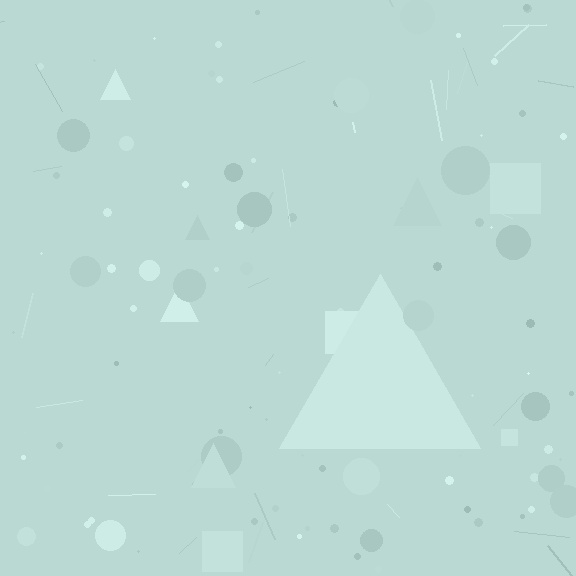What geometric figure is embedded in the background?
A triangle is embedded in the background.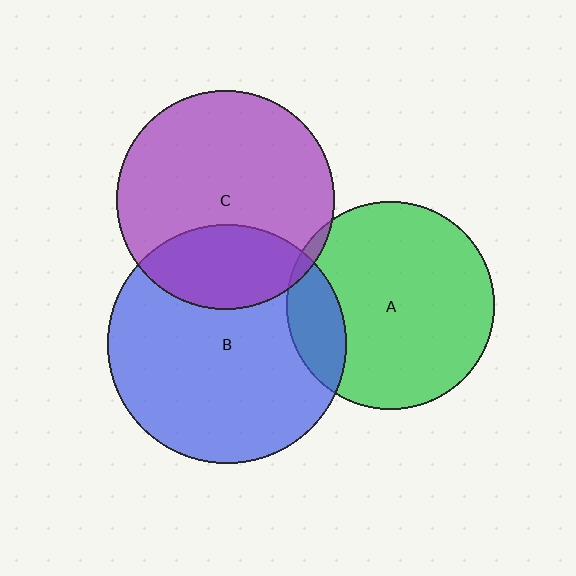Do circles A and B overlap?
Yes.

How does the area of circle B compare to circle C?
Approximately 1.2 times.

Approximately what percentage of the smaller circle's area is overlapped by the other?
Approximately 15%.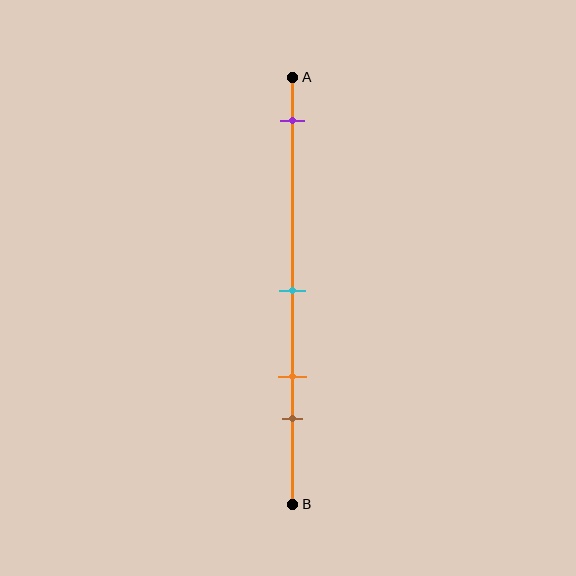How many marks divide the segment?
There are 4 marks dividing the segment.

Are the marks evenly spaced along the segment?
No, the marks are not evenly spaced.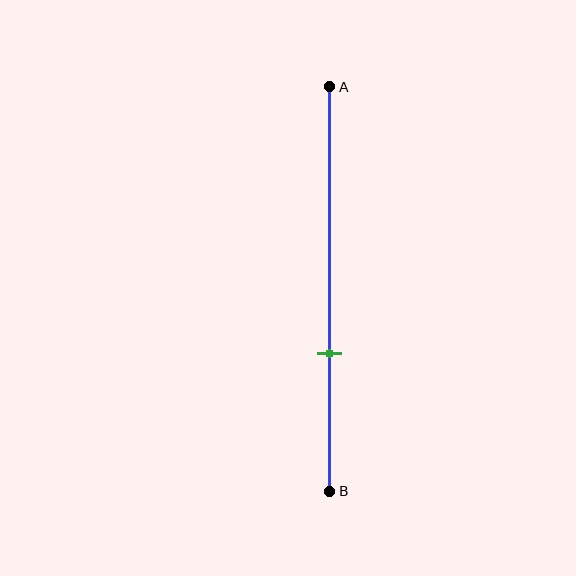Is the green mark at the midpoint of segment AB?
No, the mark is at about 65% from A, not at the 50% midpoint.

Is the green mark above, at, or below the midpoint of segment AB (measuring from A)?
The green mark is below the midpoint of segment AB.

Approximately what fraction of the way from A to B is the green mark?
The green mark is approximately 65% of the way from A to B.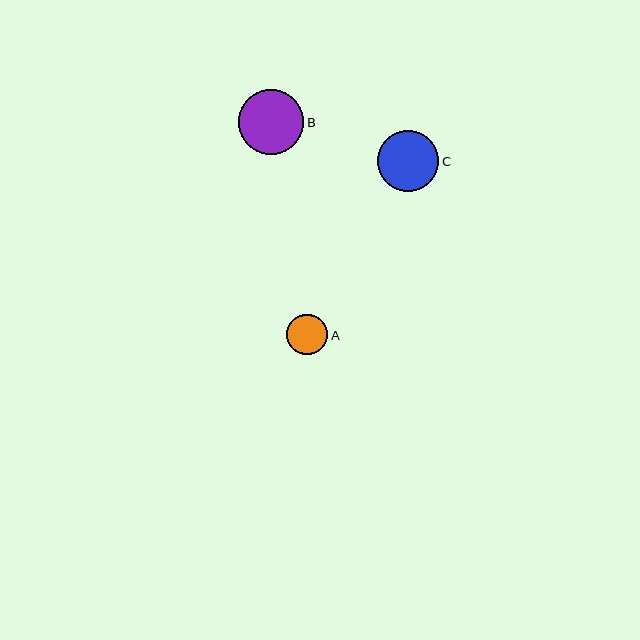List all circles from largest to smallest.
From largest to smallest: B, C, A.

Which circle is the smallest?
Circle A is the smallest with a size of approximately 41 pixels.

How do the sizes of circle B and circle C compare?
Circle B and circle C are approximately the same size.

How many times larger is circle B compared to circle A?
Circle B is approximately 1.6 times the size of circle A.